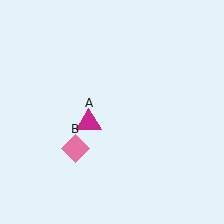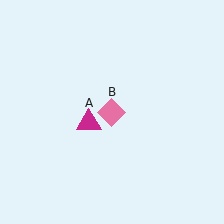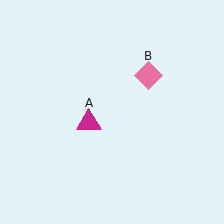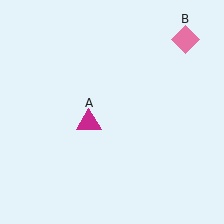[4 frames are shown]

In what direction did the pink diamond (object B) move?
The pink diamond (object B) moved up and to the right.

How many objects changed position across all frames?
1 object changed position: pink diamond (object B).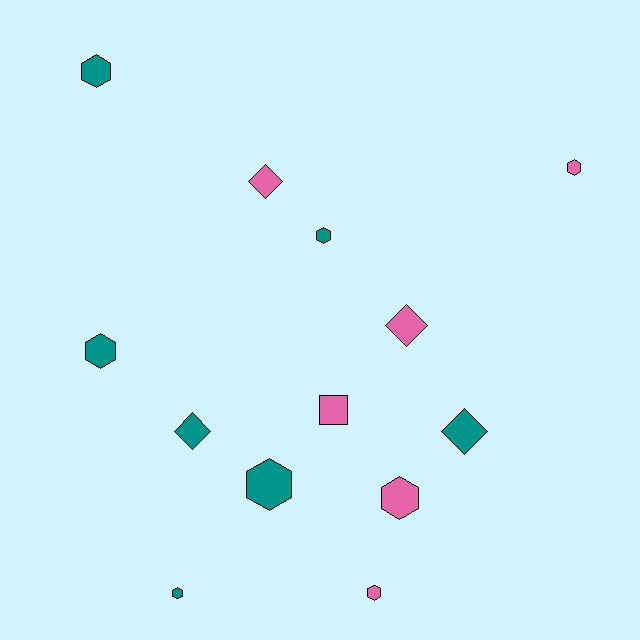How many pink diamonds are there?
There are 2 pink diamonds.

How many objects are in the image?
There are 13 objects.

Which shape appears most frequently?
Hexagon, with 8 objects.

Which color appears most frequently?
Teal, with 7 objects.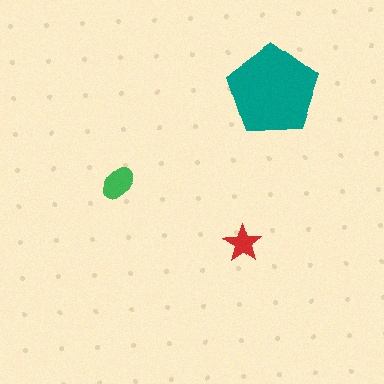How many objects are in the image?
There are 3 objects in the image.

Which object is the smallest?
The red star.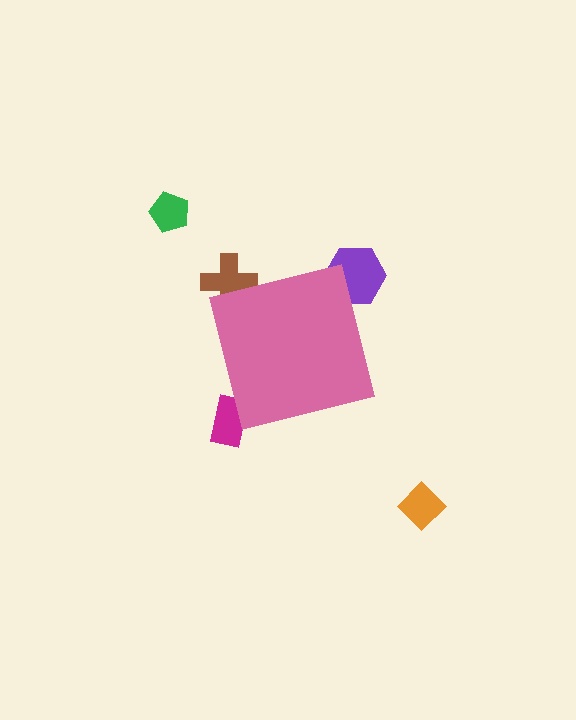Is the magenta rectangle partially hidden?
Yes, the magenta rectangle is partially hidden behind the pink square.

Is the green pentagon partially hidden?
No, the green pentagon is fully visible.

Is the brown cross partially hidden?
Yes, the brown cross is partially hidden behind the pink square.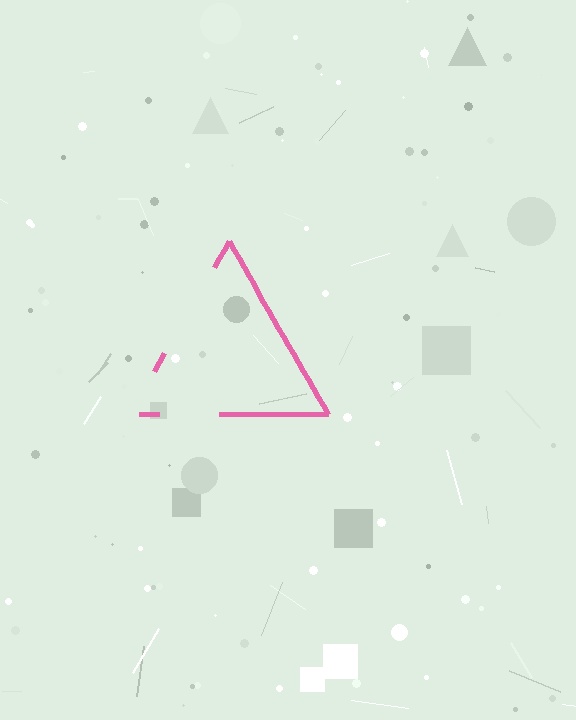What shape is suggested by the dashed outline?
The dashed outline suggests a triangle.